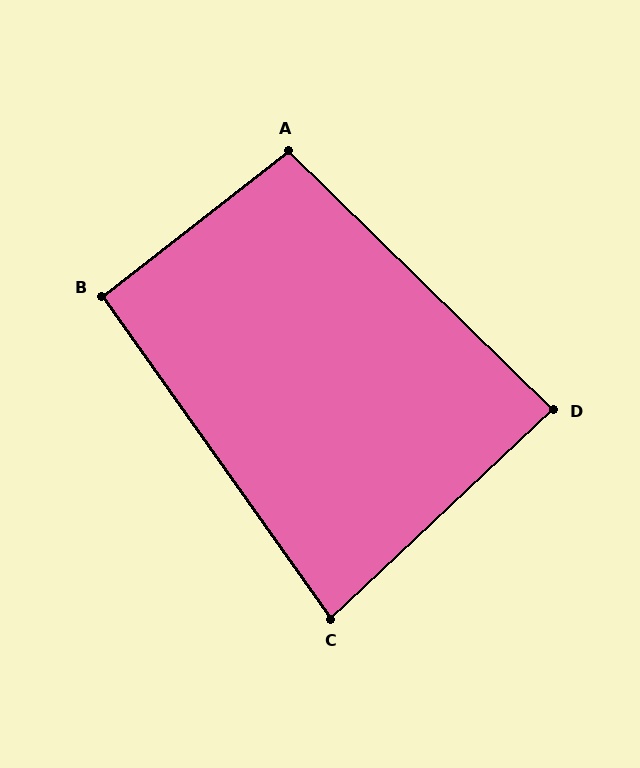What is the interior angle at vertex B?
Approximately 93 degrees (approximately right).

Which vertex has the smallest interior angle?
C, at approximately 82 degrees.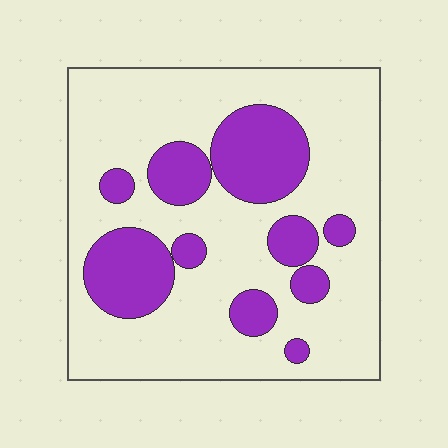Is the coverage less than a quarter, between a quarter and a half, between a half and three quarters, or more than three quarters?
Between a quarter and a half.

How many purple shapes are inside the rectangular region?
10.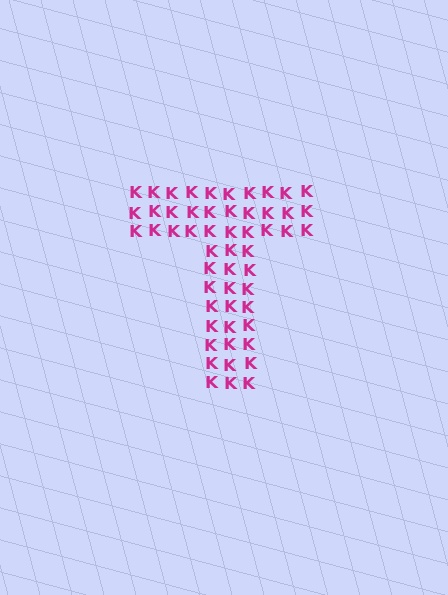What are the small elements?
The small elements are letter K's.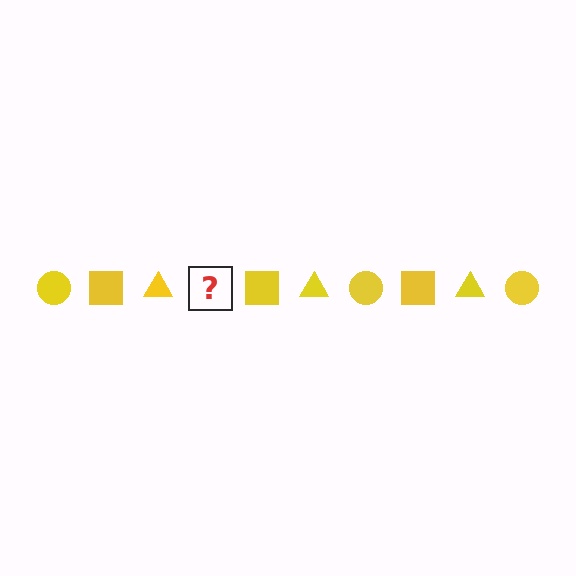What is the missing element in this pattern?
The missing element is a yellow circle.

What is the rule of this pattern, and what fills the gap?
The rule is that the pattern cycles through circle, square, triangle shapes in yellow. The gap should be filled with a yellow circle.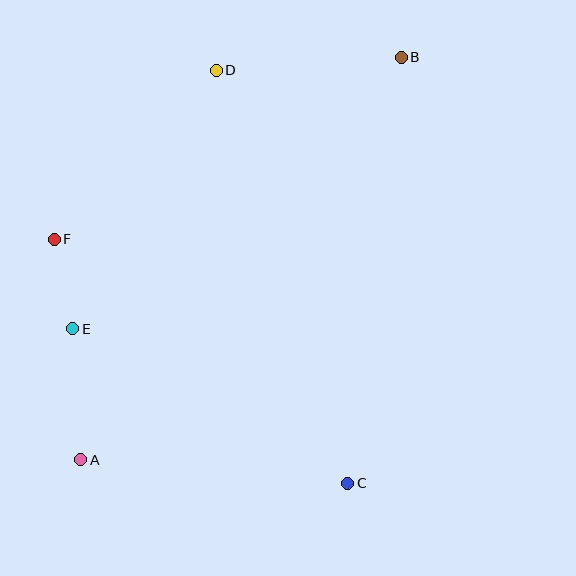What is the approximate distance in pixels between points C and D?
The distance between C and D is approximately 433 pixels.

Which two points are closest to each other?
Points E and F are closest to each other.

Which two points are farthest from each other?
Points A and B are farthest from each other.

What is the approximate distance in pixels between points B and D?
The distance between B and D is approximately 185 pixels.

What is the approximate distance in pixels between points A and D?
The distance between A and D is approximately 413 pixels.